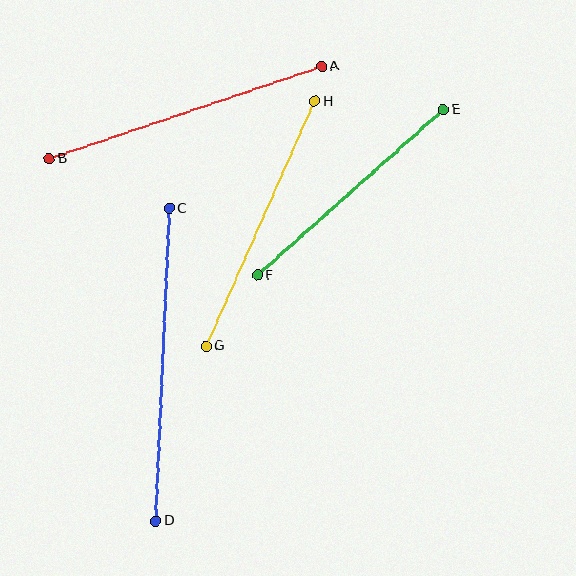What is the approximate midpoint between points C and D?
The midpoint is at approximately (163, 365) pixels.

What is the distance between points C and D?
The distance is approximately 313 pixels.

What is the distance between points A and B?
The distance is approximately 287 pixels.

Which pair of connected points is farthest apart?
Points C and D are farthest apart.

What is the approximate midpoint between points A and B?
The midpoint is at approximately (185, 113) pixels.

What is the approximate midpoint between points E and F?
The midpoint is at approximately (351, 192) pixels.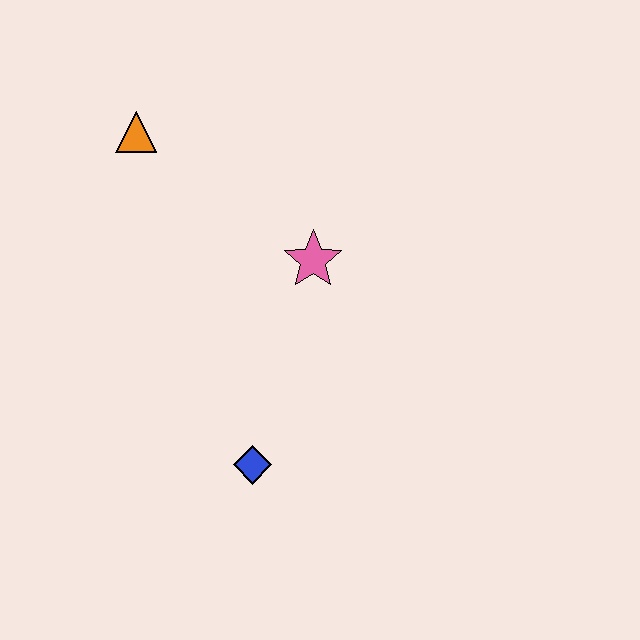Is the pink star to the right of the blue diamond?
Yes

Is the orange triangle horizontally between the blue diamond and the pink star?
No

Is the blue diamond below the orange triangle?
Yes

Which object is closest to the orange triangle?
The pink star is closest to the orange triangle.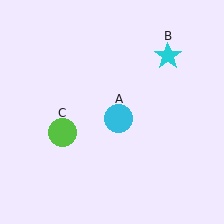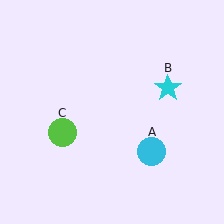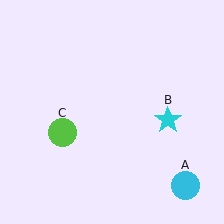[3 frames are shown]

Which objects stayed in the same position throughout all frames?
Lime circle (object C) remained stationary.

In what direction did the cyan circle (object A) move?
The cyan circle (object A) moved down and to the right.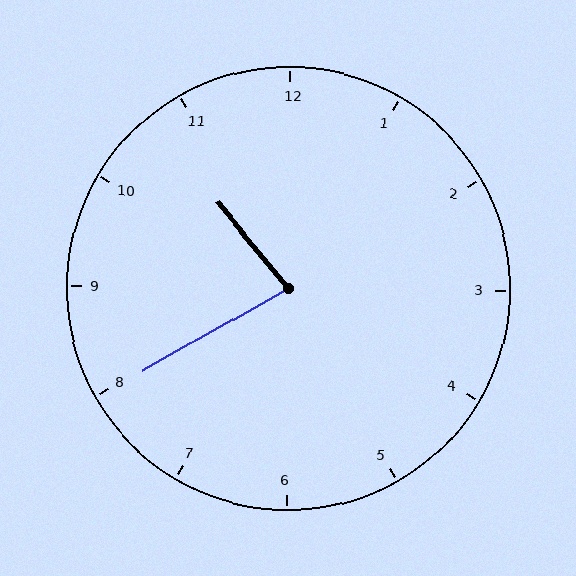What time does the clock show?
10:40.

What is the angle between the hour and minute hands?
Approximately 80 degrees.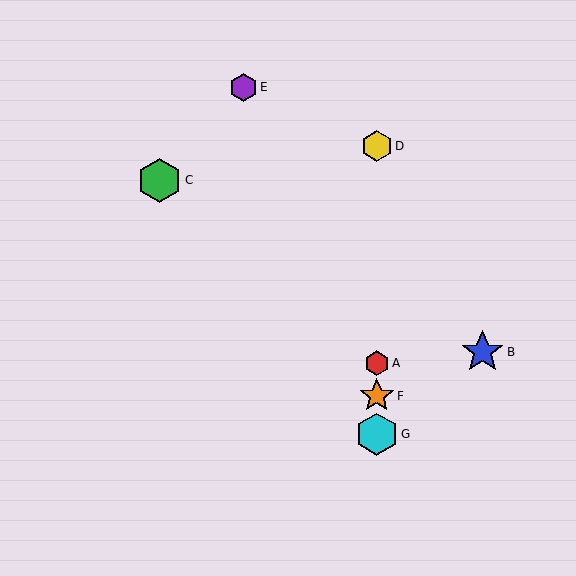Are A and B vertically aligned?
No, A is at x≈377 and B is at x≈483.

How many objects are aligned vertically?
4 objects (A, D, F, G) are aligned vertically.